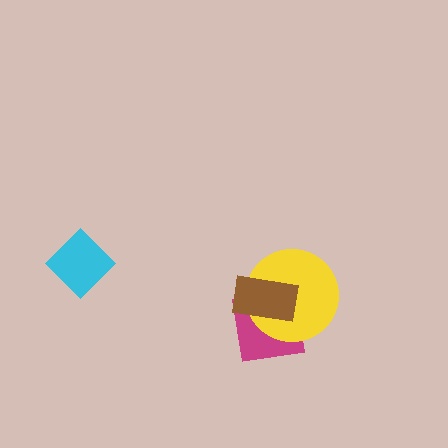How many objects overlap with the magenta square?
2 objects overlap with the magenta square.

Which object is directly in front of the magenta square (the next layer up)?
The yellow circle is directly in front of the magenta square.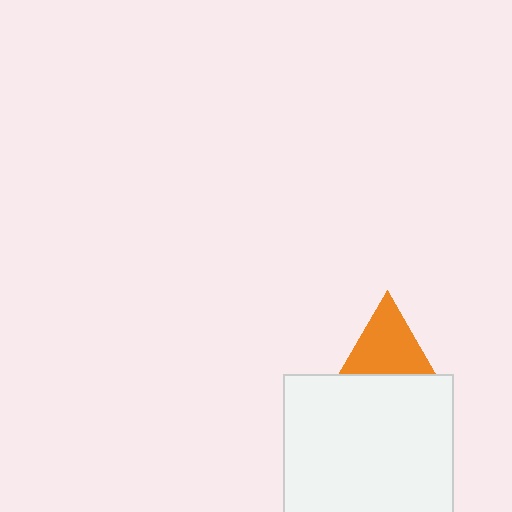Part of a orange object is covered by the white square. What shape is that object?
It is a triangle.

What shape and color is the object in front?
The object in front is a white square.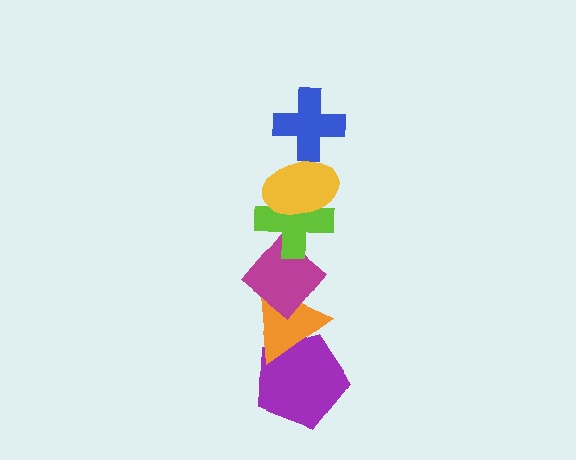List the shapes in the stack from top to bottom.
From top to bottom: the blue cross, the yellow ellipse, the lime cross, the magenta diamond, the orange triangle, the purple pentagon.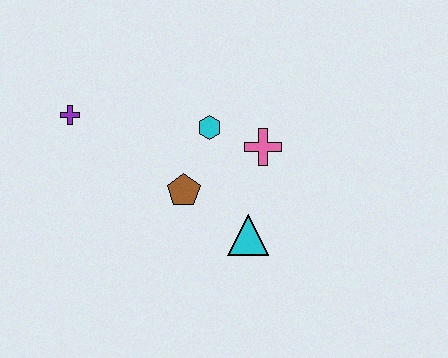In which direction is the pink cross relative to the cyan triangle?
The pink cross is above the cyan triangle.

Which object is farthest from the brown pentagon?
The purple cross is farthest from the brown pentagon.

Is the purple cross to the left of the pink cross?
Yes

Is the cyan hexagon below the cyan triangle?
No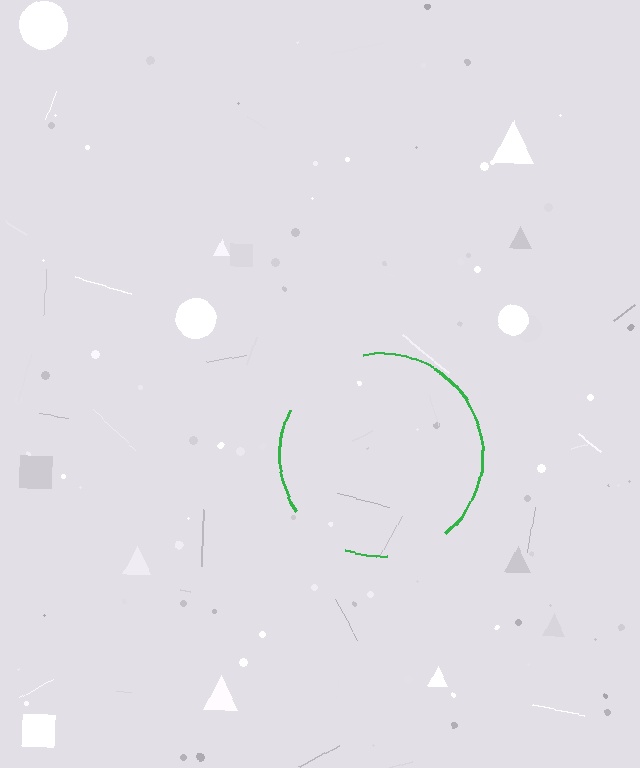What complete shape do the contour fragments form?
The contour fragments form a circle.